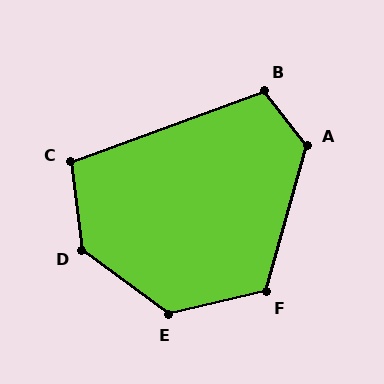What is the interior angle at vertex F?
Approximately 119 degrees (obtuse).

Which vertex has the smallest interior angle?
C, at approximately 103 degrees.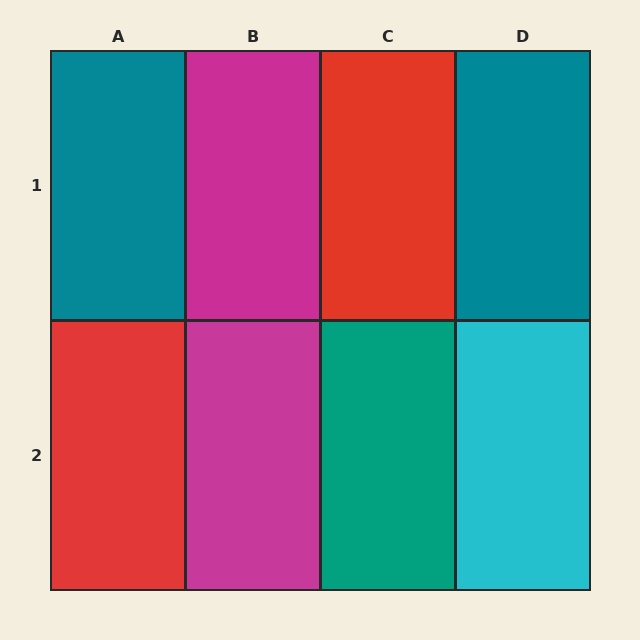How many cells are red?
2 cells are red.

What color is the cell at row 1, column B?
Magenta.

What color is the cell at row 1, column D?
Teal.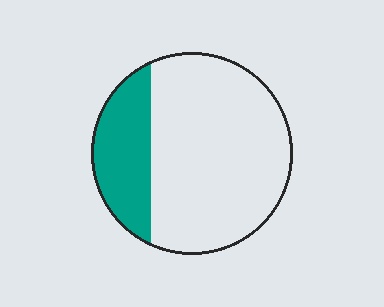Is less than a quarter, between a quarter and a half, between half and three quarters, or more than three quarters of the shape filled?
Less than a quarter.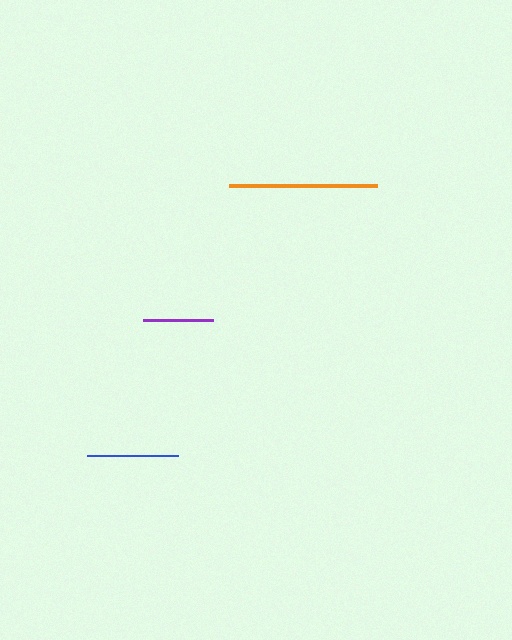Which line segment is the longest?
The orange line is the longest at approximately 149 pixels.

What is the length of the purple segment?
The purple segment is approximately 70 pixels long.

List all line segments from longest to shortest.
From longest to shortest: orange, blue, purple.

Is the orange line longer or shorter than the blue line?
The orange line is longer than the blue line.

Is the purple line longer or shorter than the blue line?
The blue line is longer than the purple line.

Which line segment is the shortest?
The purple line is the shortest at approximately 70 pixels.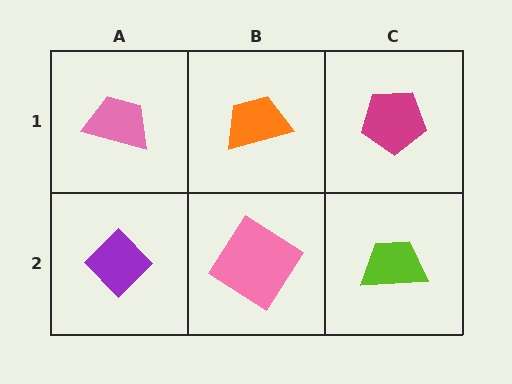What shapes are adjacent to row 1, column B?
A pink diamond (row 2, column B), a pink trapezoid (row 1, column A), a magenta pentagon (row 1, column C).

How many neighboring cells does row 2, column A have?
2.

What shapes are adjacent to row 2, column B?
An orange trapezoid (row 1, column B), a purple diamond (row 2, column A), a lime trapezoid (row 2, column C).